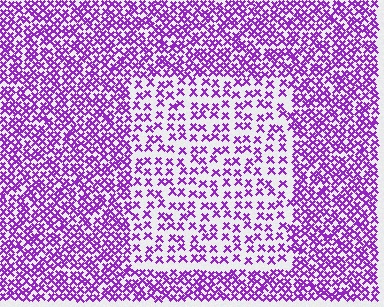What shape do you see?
I see a rectangle.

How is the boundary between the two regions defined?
The boundary is defined by a change in element density (approximately 2.0x ratio). All elements are the same color, size, and shape.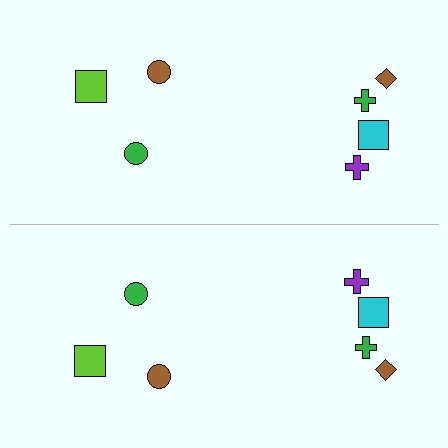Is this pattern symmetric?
Yes, this pattern has bilateral (reflection) symmetry.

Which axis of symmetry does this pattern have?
The pattern has a horizontal axis of symmetry running through the center of the image.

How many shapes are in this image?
There are 14 shapes in this image.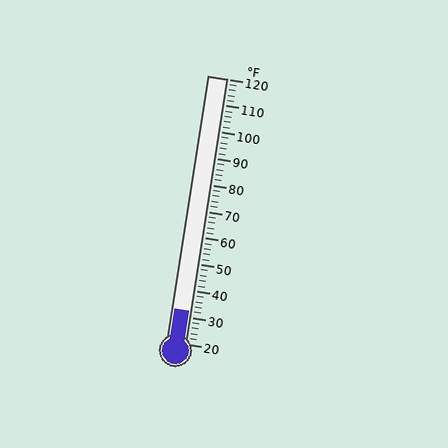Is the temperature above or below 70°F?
The temperature is below 70°F.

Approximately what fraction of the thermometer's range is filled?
The thermometer is filled to approximately 10% of its range.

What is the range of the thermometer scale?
The thermometer scale ranges from 20°F to 120°F.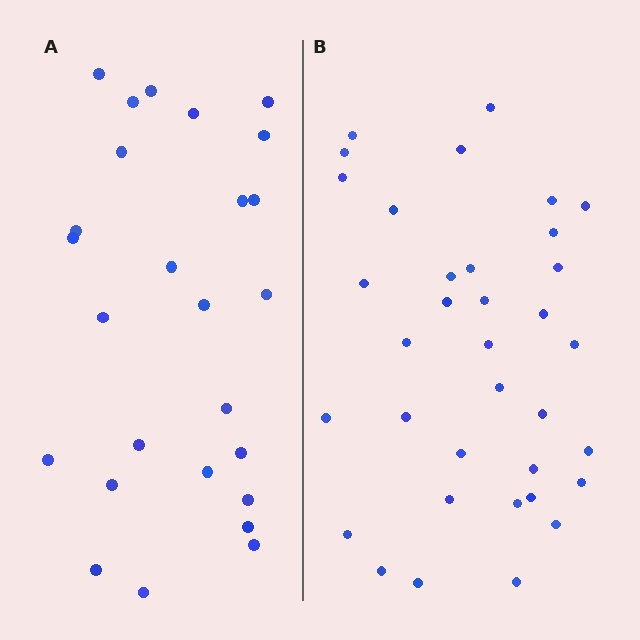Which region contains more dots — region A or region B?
Region B (the right region) has more dots.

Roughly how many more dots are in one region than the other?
Region B has roughly 8 or so more dots than region A.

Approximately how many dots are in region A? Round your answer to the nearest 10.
About 30 dots. (The exact count is 26, which rounds to 30.)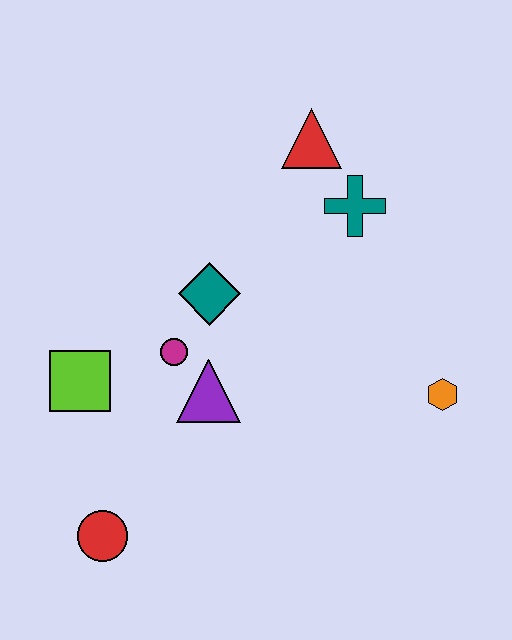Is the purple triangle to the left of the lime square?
No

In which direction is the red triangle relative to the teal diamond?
The red triangle is above the teal diamond.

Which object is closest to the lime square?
The magenta circle is closest to the lime square.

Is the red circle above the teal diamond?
No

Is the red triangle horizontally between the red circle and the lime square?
No